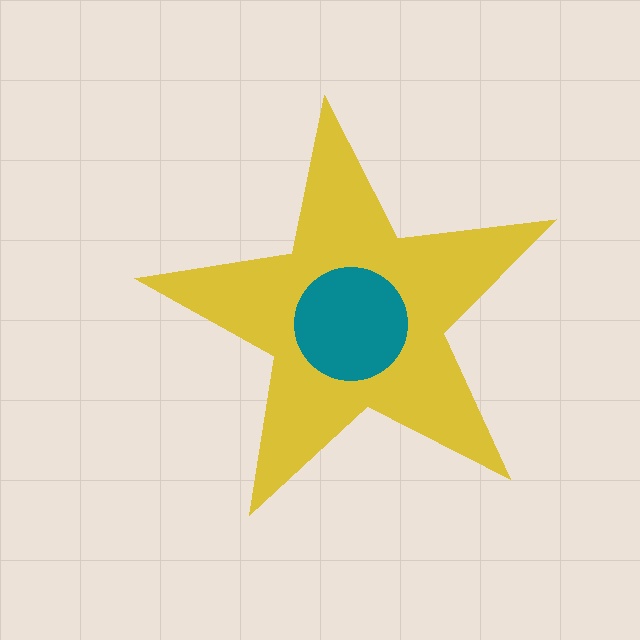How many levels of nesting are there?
2.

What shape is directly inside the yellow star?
The teal circle.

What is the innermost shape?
The teal circle.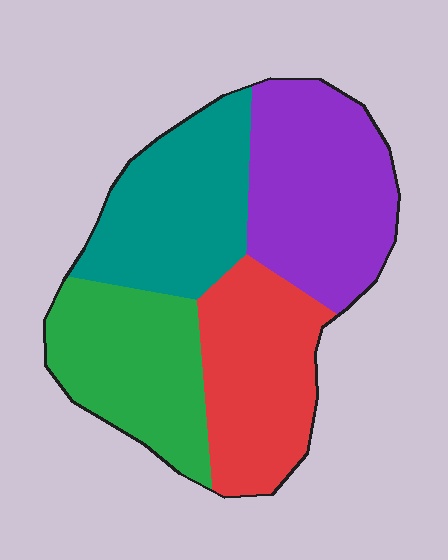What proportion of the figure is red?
Red takes up about one quarter (1/4) of the figure.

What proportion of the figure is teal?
Teal takes up about one quarter (1/4) of the figure.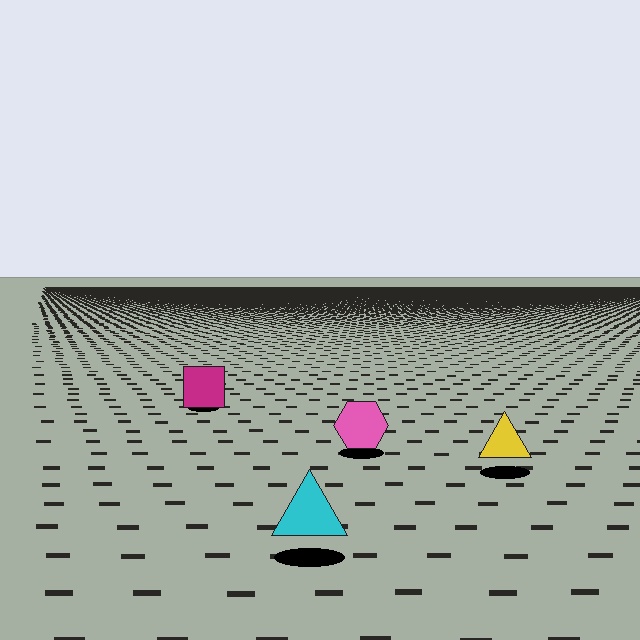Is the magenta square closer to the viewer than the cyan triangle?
No. The cyan triangle is closer — you can tell from the texture gradient: the ground texture is coarser near it.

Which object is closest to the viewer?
The cyan triangle is closest. The texture marks near it are larger and more spread out.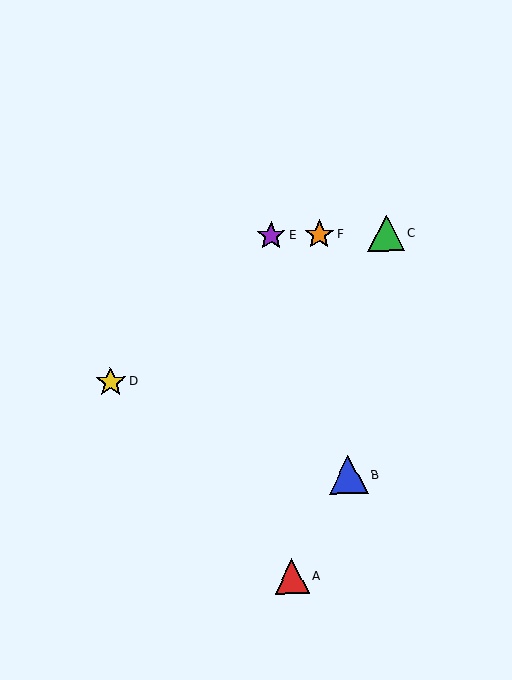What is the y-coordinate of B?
Object B is at y≈475.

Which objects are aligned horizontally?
Objects C, E, F are aligned horizontally.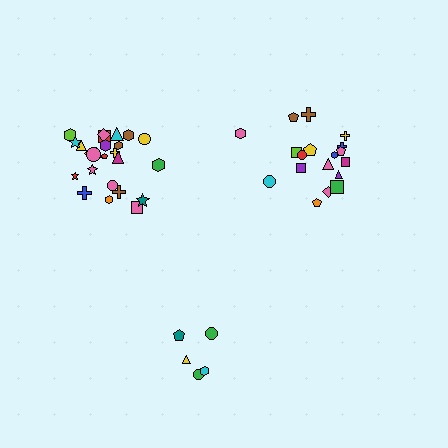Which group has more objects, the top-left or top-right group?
The top-left group.